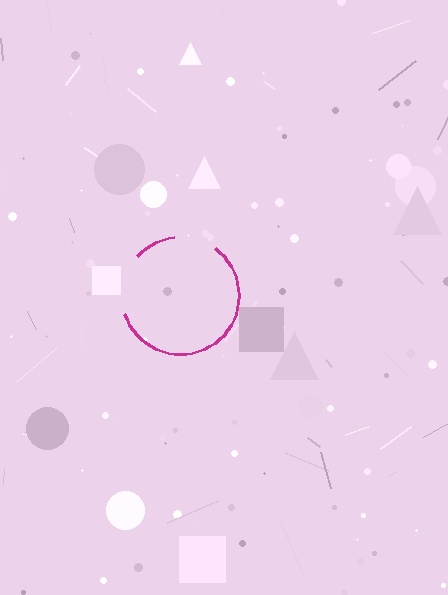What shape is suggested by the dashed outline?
The dashed outline suggests a circle.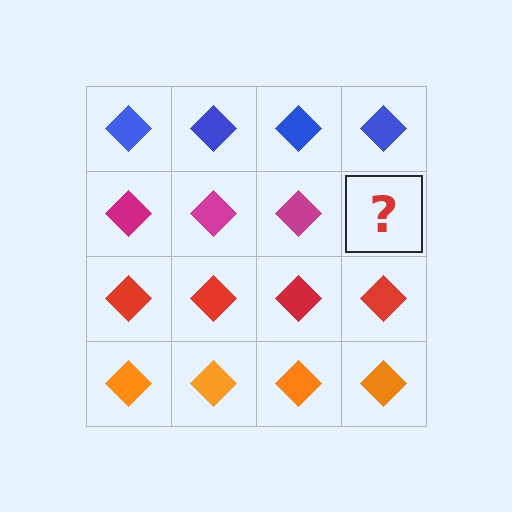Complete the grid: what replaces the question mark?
The question mark should be replaced with a magenta diamond.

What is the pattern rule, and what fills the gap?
The rule is that each row has a consistent color. The gap should be filled with a magenta diamond.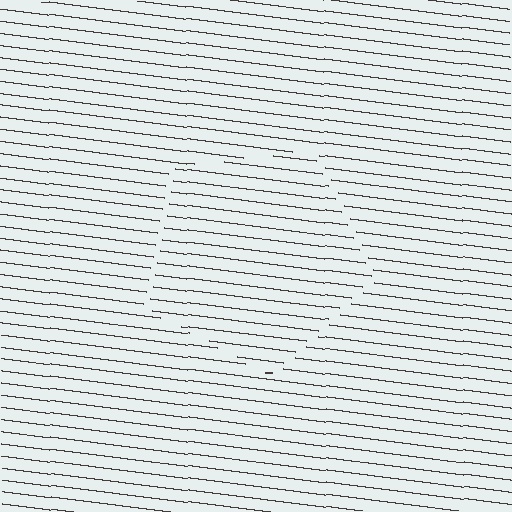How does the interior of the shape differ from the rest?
The interior of the shape contains the same grating, shifted by half a period — the contour is defined by the phase discontinuity where line-ends from the inner and outer gratings abut.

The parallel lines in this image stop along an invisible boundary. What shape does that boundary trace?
An illusory pentagon. The interior of the shape contains the same grating, shifted by half a period — the contour is defined by the phase discontinuity where line-ends from the inner and outer gratings abut.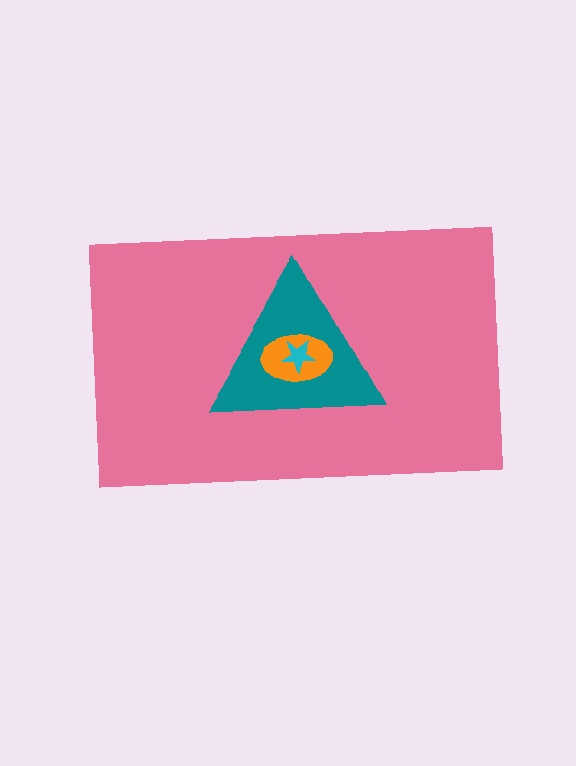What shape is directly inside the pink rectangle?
The teal triangle.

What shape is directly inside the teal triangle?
The orange ellipse.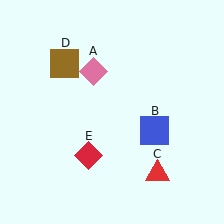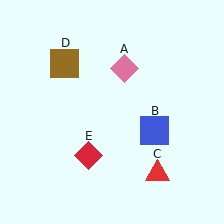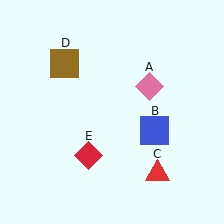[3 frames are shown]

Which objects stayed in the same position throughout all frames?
Blue square (object B) and red triangle (object C) and brown square (object D) and red diamond (object E) remained stationary.